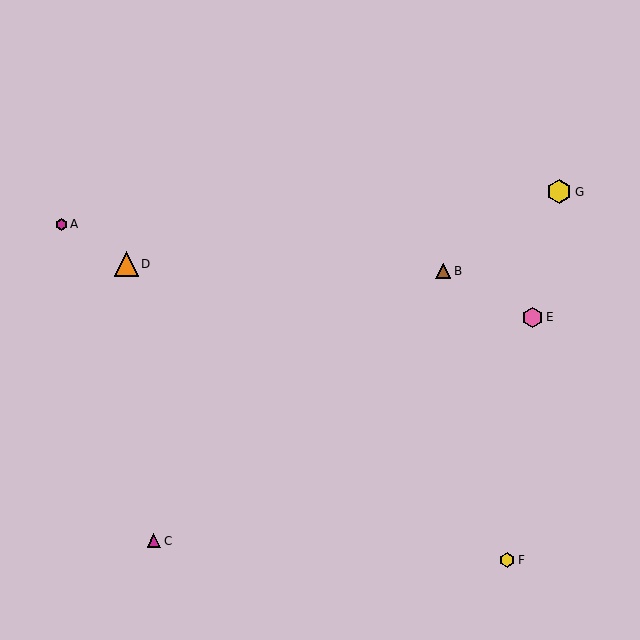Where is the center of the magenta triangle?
The center of the magenta triangle is at (154, 541).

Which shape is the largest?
The yellow hexagon (labeled G) is the largest.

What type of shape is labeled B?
Shape B is a brown triangle.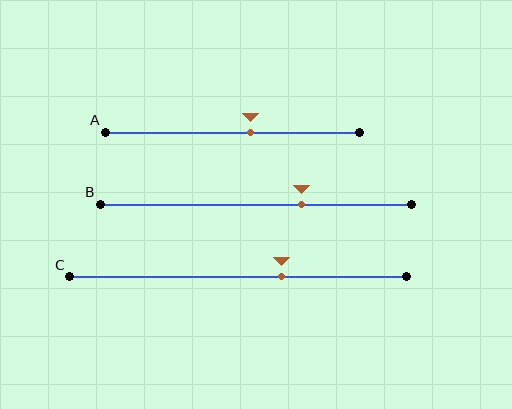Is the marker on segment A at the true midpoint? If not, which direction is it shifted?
No, the marker on segment A is shifted to the right by about 7% of the segment length.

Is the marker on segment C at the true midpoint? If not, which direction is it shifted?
No, the marker on segment C is shifted to the right by about 13% of the segment length.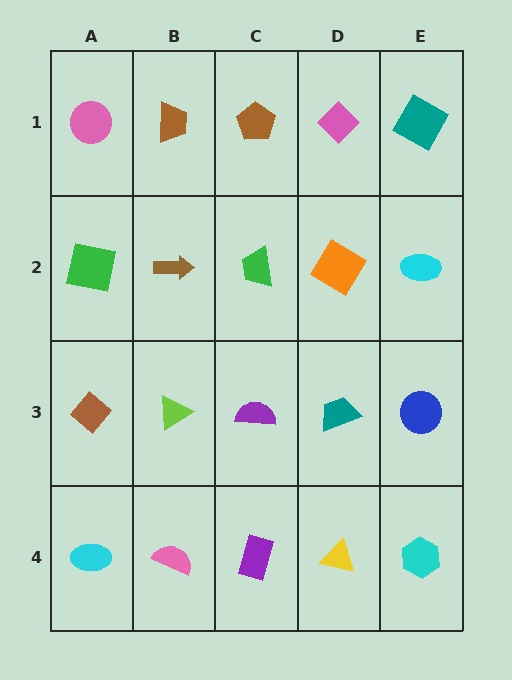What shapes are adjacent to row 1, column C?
A green trapezoid (row 2, column C), a brown trapezoid (row 1, column B), a pink diamond (row 1, column D).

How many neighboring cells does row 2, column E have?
3.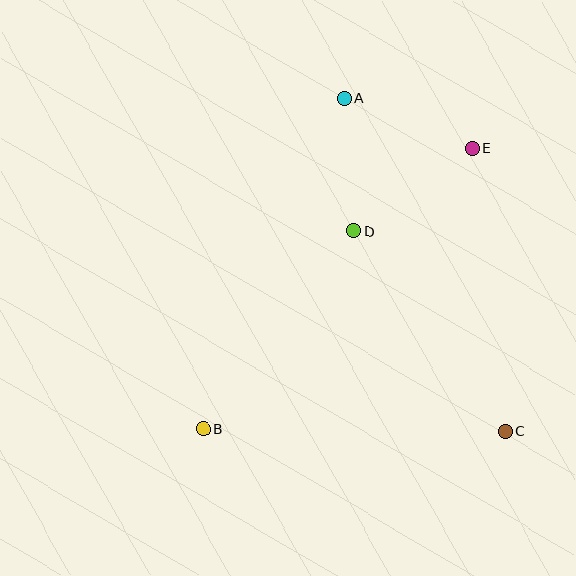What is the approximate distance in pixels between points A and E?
The distance between A and E is approximately 137 pixels.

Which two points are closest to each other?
Points A and D are closest to each other.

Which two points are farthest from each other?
Points B and E are farthest from each other.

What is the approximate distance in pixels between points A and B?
The distance between A and B is approximately 359 pixels.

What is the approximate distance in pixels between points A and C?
The distance between A and C is approximately 370 pixels.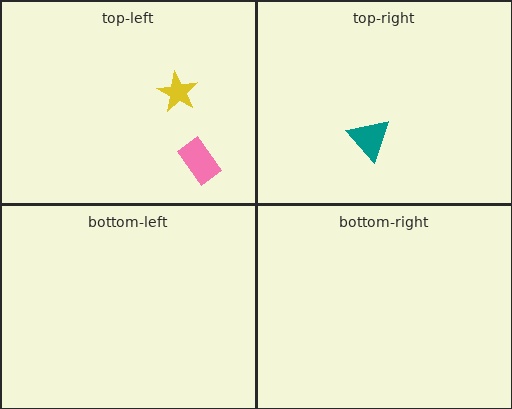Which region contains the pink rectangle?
The top-left region.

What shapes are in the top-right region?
The teal triangle.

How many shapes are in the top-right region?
1.